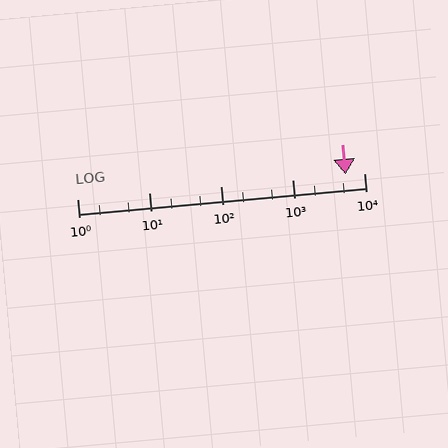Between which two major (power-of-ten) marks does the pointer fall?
The pointer is between 1000 and 10000.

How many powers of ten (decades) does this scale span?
The scale spans 4 decades, from 1 to 10000.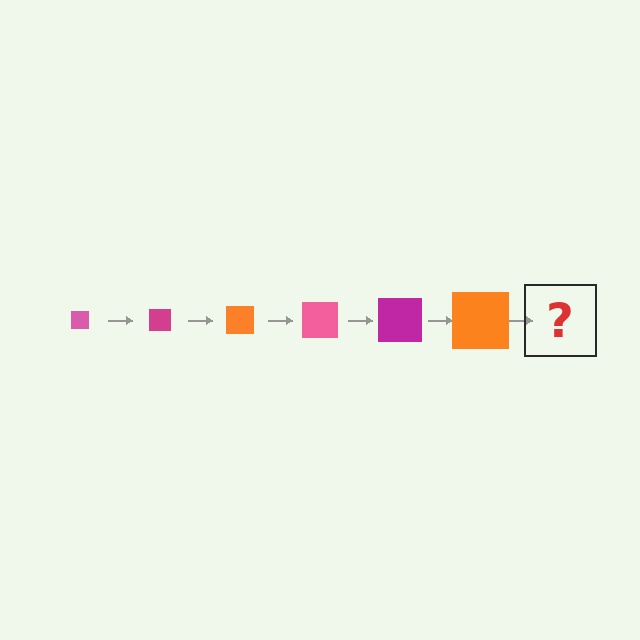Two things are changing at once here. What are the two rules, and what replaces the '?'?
The two rules are that the square grows larger each step and the color cycles through pink, magenta, and orange. The '?' should be a pink square, larger than the previous one.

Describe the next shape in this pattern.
It should be a pink square, larger than the previous one.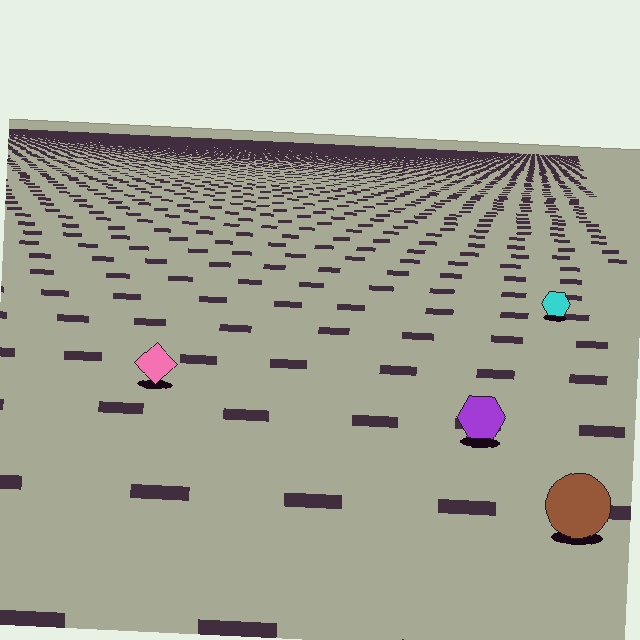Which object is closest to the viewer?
The brown circle is closest. The texture marks near it are larger and more spread out.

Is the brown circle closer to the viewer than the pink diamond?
Yes. The brown circle is closer — you can tell from the texture gradient: the ground texture is coarser near it.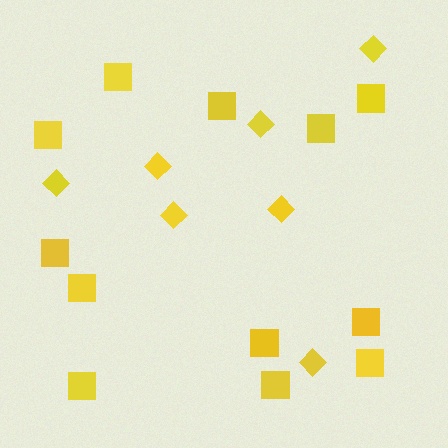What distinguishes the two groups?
There are 2 groups: one group of squares (12) and one group of diamonds (7).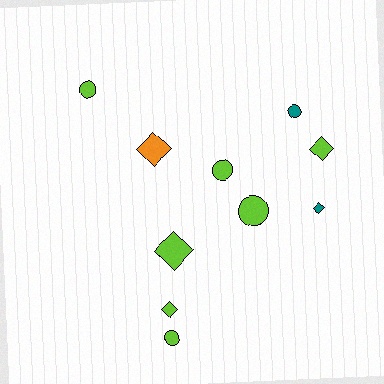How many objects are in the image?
There are 10 objects.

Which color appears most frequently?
Lime, with 7 objects.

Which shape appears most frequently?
Diamond, with 5 objects.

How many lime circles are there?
There are 4 lime circles.